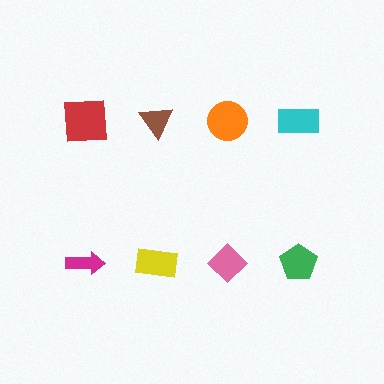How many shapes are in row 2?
4 shapes.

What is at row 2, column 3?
A pink diamond.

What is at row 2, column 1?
A magenta arrow.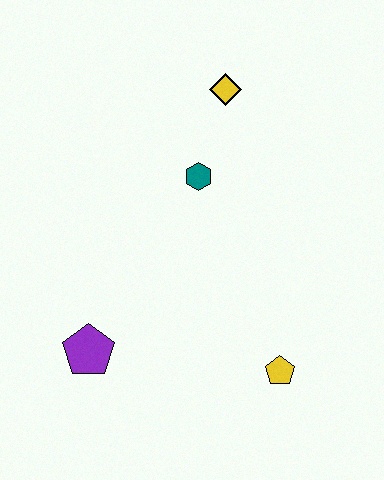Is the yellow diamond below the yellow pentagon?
No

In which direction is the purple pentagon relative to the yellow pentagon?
The purple pentagon is to the left of the yellow pentagon.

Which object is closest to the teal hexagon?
The yellow diamond is closest to the teal hexagon.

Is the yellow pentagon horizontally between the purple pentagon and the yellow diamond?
No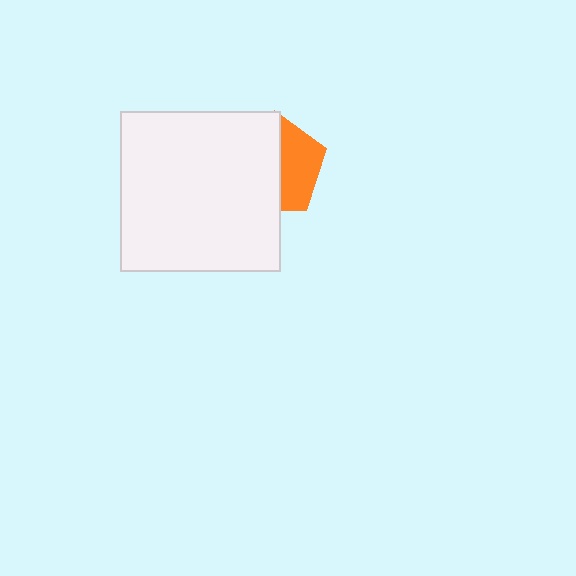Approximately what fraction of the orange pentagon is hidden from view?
Roughly 60% of the orange pentagon is hidden behind the white square.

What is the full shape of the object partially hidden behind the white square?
The partially hidden object is an orange pentagon.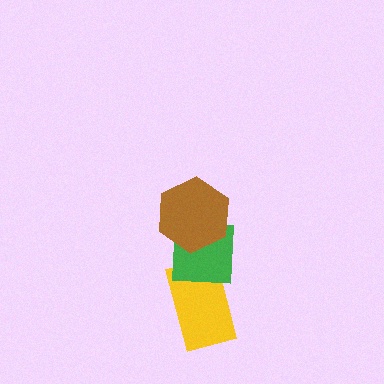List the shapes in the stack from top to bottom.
From top to bottom: the brown hexagon, the green square, the yellow rectangle.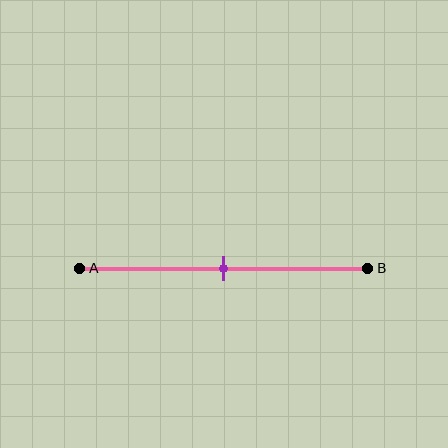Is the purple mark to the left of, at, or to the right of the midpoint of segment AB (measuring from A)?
The purple mark is approximately at the midpoint of segment AB.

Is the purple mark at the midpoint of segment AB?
Yes, the mark is approximately at the midpoint.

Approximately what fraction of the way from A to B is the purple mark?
The purple mark is approximately 50% of the way from A to B.